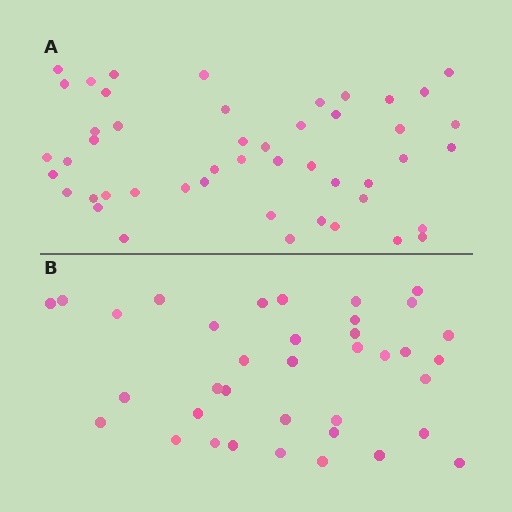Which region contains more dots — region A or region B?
Region A (the top region) has more dots.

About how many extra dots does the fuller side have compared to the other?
Region A has roughly 12 or so more dots than region B.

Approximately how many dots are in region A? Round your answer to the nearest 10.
About 50 dots. (The exact count is 48, which rounds to 50.)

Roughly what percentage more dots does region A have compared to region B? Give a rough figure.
About 30% more.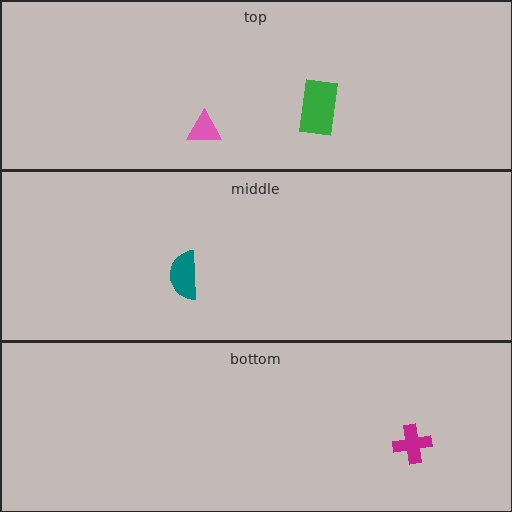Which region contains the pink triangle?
The top region.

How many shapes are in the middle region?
1.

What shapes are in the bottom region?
The magenta cross.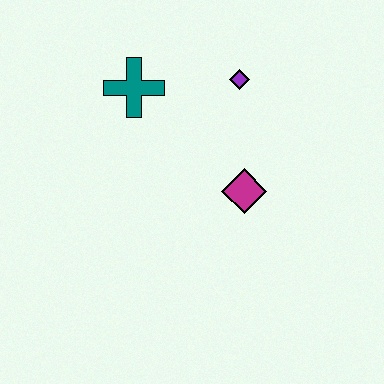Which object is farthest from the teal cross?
The magenta diamond is farthest from the teal cross.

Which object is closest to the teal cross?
The purple diamond is closest to the teal cross.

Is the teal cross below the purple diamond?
Yes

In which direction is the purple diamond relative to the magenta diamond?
The purple diamond is above the magenta diamond.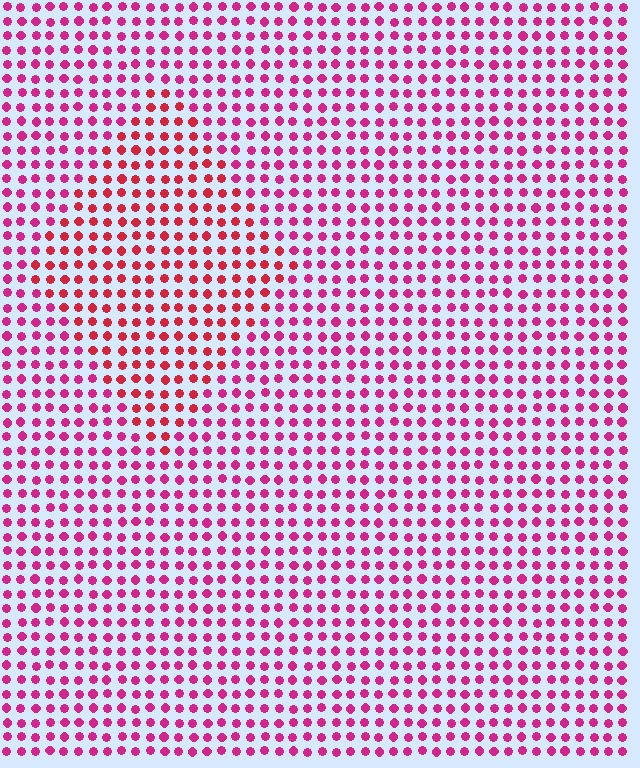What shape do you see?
I see a diamond.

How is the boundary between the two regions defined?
The boundary is defined purely by a slight shift in hue (about 27 degrees). Spacing, size, and orientation are identical on both sides.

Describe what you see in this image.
The image is filled with small magenta elements in a uniform arrangement. A diamond-shaped region is visible where the elements are tinted to a slightly different hue, forming a subtle color boundary.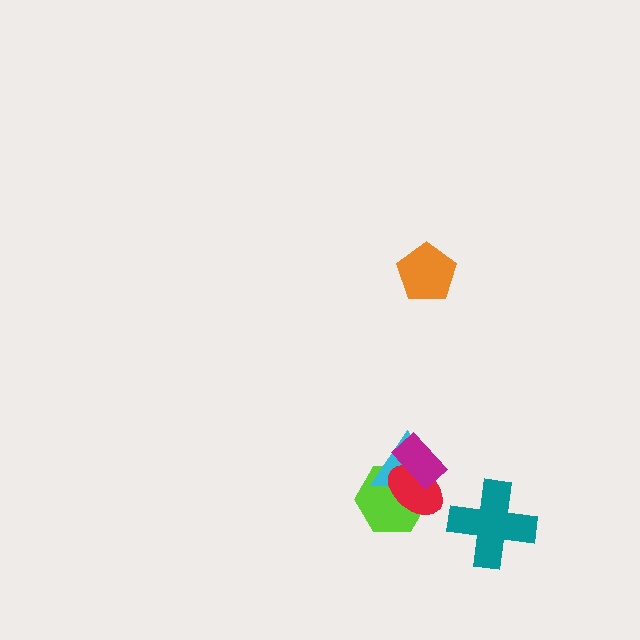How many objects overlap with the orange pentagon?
0 objects overlap with the orange pentagon.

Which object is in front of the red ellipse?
The magenta rectangle is in front of the red ellipse.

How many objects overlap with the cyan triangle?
3 objects overlap with the cyan triangle.